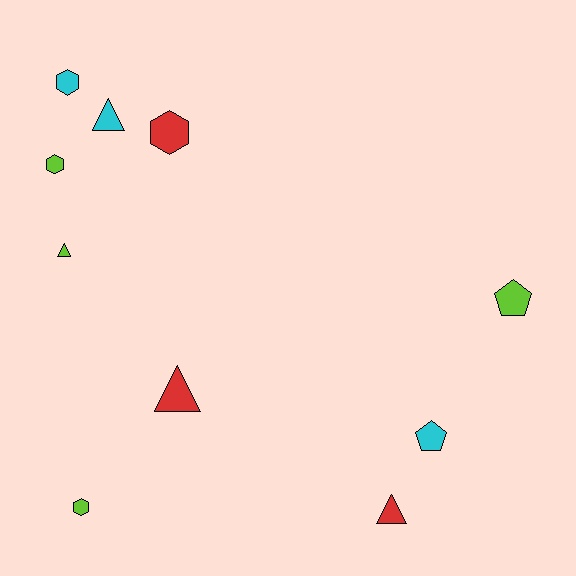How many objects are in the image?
There are 10 objects.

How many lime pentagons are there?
There is 1 lime pentagon.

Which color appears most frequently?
Lime, with 4 objects.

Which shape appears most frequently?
Triangle, with 4 objects.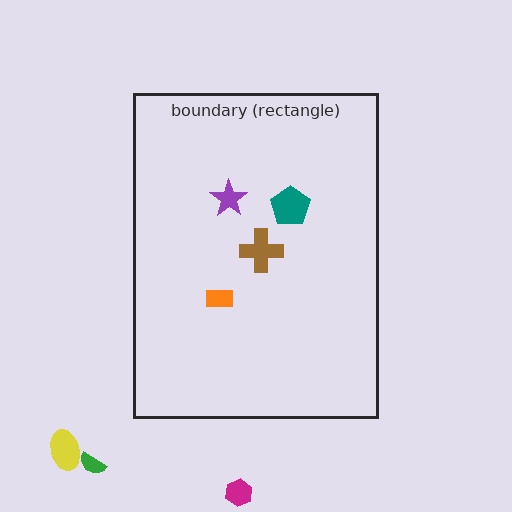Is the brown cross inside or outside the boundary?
Inside.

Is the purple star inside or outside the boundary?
Inside.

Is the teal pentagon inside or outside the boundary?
Inside.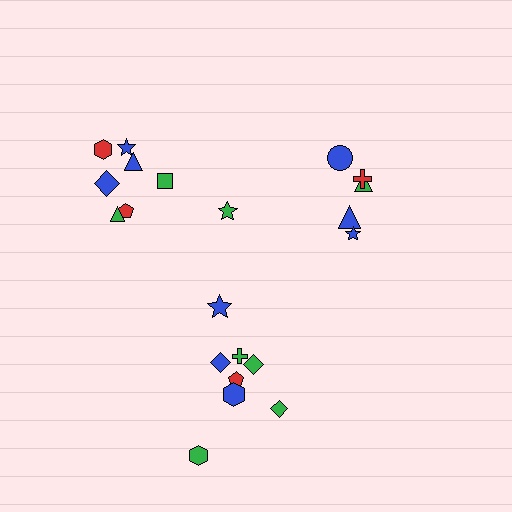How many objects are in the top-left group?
There are 8 objects.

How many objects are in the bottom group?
There are 8 objects.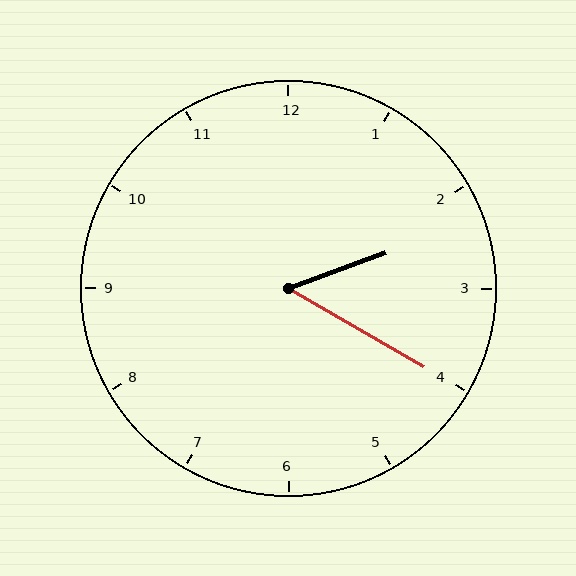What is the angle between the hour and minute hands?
Approximately 50 degrees.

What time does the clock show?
2:20.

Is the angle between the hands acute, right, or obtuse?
It is acute.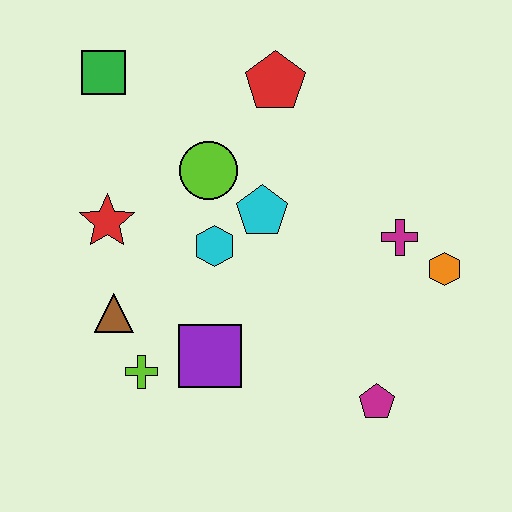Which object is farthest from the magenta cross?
The green square is farthest from the magenta cross.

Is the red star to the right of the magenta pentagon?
No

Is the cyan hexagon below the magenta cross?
Yes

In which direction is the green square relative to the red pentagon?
The green square is to the left of the red pentagon.